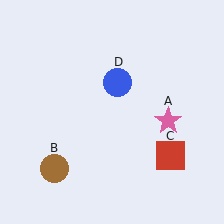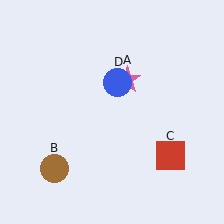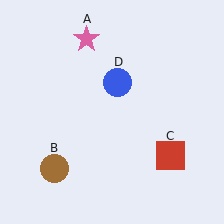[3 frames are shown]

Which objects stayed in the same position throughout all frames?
Brown circle (object B) and red square (object C) and blue circle (object D) remained stationary.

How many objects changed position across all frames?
1 object changed position: pink star (object A).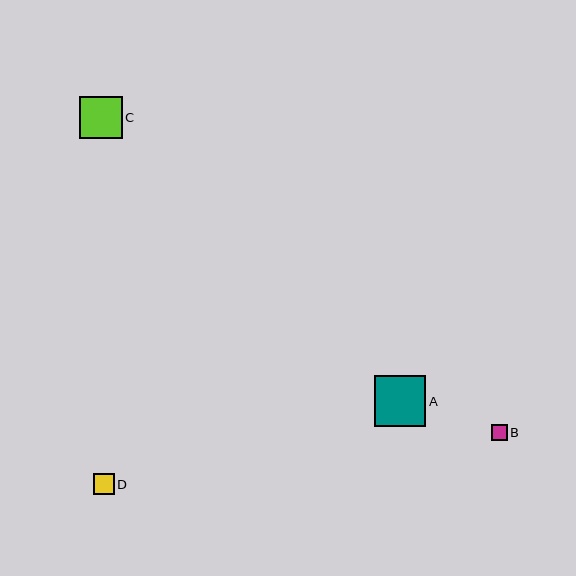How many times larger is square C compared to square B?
Square C is approximately 2.7 times the size of square B.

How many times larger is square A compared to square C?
Square A is approximately 1.2 times the size of square C.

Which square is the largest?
Square A is the largest with a size of approximately 51 pixels.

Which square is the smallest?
Square B is the smallest with a size of approximately 16 pixels.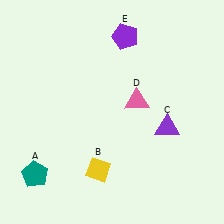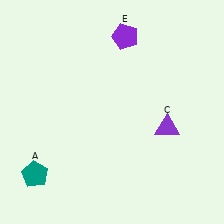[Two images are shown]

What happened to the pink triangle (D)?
The pink triangle (D) was removed in Image 2. It was in the top-right area of Image 1.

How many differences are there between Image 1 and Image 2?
There are 2 differences between the two images.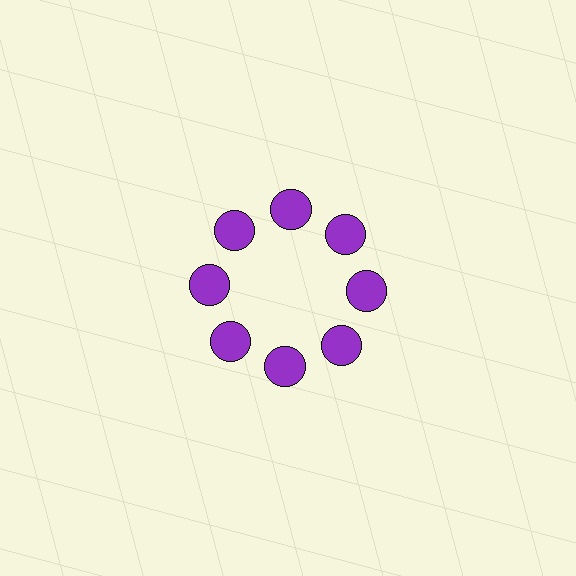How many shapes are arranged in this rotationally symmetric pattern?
There are 8 shapes, arranged in 8 groups of 1.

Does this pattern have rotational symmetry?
Yes, this pattern has 8-fold rotational symmetry. It looks the same after rotating 45 degrees around the center.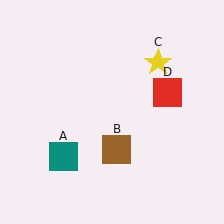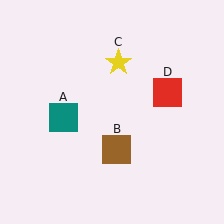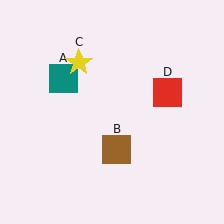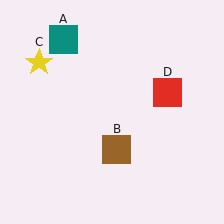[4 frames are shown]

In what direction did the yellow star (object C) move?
The yellow star (object C) moved left.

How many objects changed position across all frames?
2 objects changed position: teal square (object A), yellow star (object C).